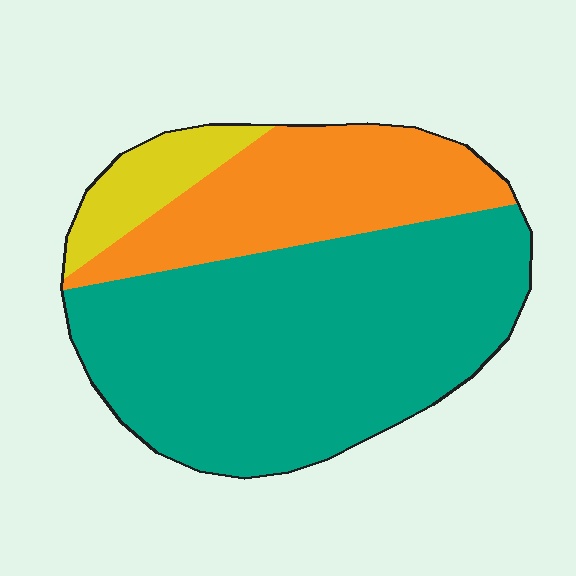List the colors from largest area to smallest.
From largest to smallest: teal, orange, yellow.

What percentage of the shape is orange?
Orange takes up about one quarter (1/4) of the shape.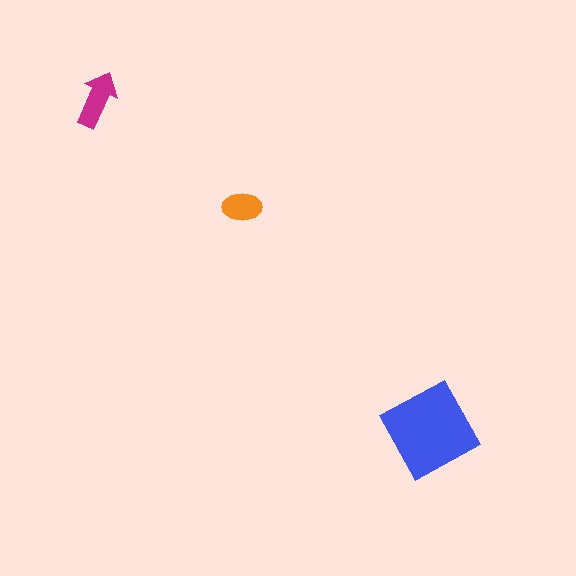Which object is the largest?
The blue square.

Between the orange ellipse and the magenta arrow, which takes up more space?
The magenta arrow.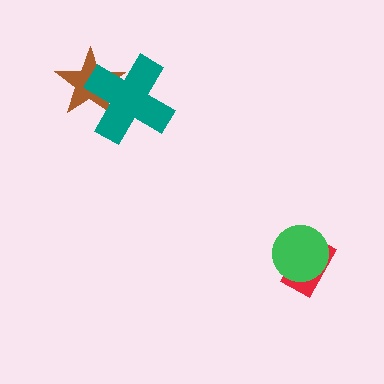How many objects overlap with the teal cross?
1 object overlaps with the teal cross.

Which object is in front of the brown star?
The teal cross is in front of the brown star.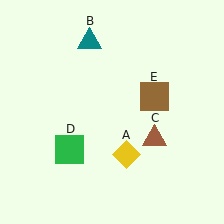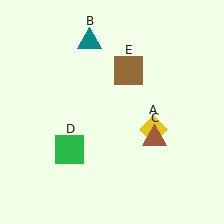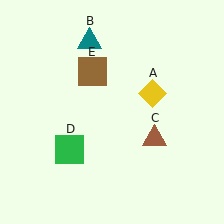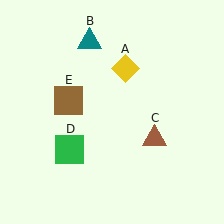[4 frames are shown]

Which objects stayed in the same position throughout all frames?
Teal triangle (object B) and brown triangle (object C) and green square (object D) remained stationary.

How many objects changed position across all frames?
2 objects changed position: yellow diamond (object A), brown square (object E).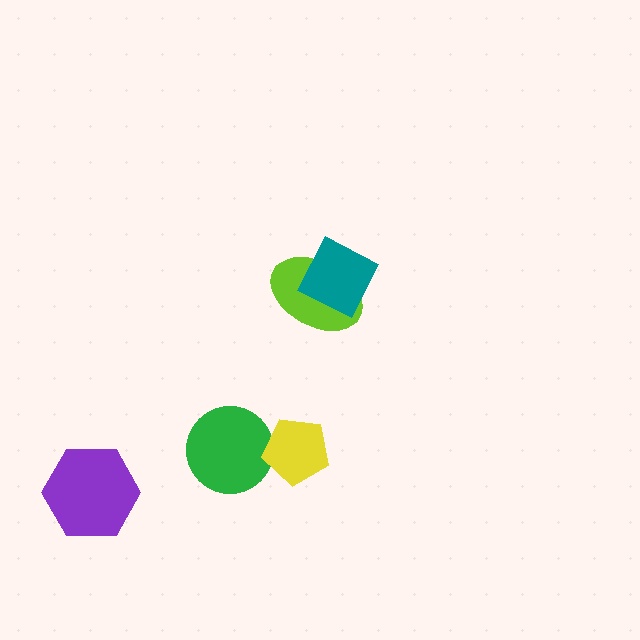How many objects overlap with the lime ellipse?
1 object overlaps with the lime ellipse.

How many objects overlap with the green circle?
1 object overlaps with the green circle.